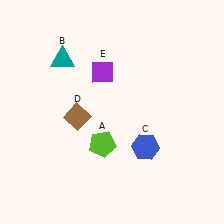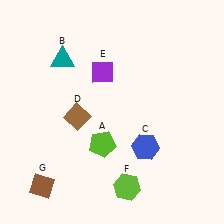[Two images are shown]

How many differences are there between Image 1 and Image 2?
There are 2 differences between the two images.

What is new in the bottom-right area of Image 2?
A lime hexagon (F) was added in the bottom-right area of Image 2.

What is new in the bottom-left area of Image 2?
A brown diamond (G) was added in the bottom-left area of Image 2.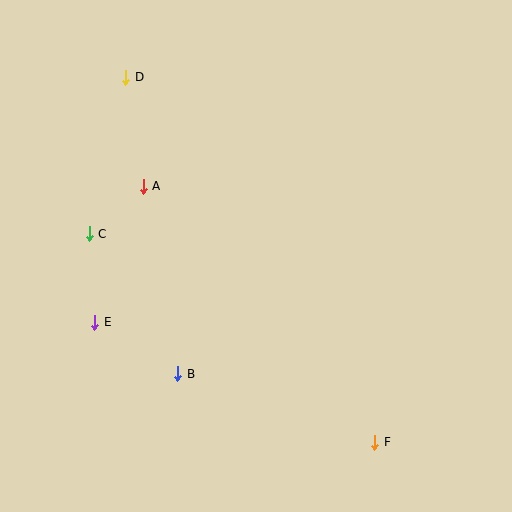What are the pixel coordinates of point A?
Point A is at (143, 186).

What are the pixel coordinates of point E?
Point E is at (95, 322).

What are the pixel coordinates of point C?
Point C is at (89, 234).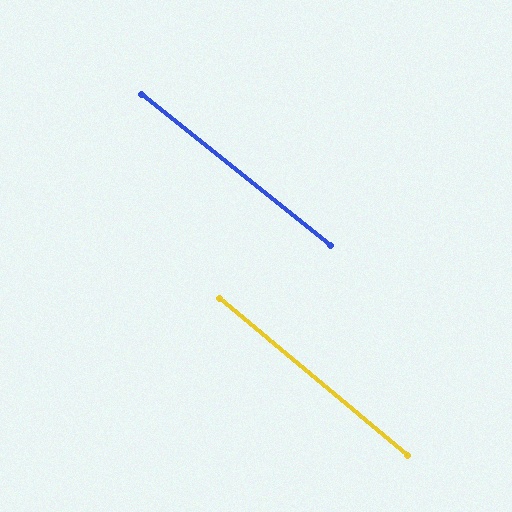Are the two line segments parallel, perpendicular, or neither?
Parallel — their directions differ by only 1.5°.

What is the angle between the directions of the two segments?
Approximately 1 degree.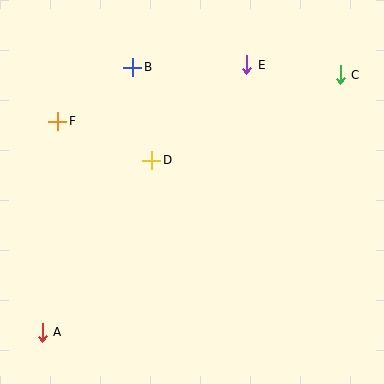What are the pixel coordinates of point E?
Point E is at (247, 65).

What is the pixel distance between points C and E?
The distance between C and E is 94 pixels.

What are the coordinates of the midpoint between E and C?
The midpoint between E and C is at (294, 70).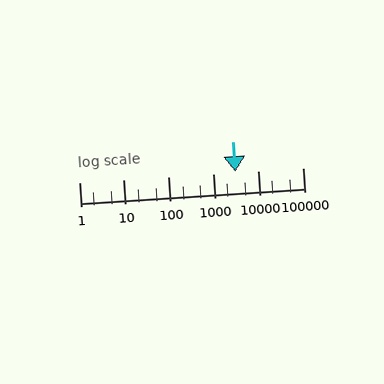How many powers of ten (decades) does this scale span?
The scale spans 5 decades, from 1 to 100000.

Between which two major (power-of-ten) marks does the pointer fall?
The pointer is between 1000 and 10000.